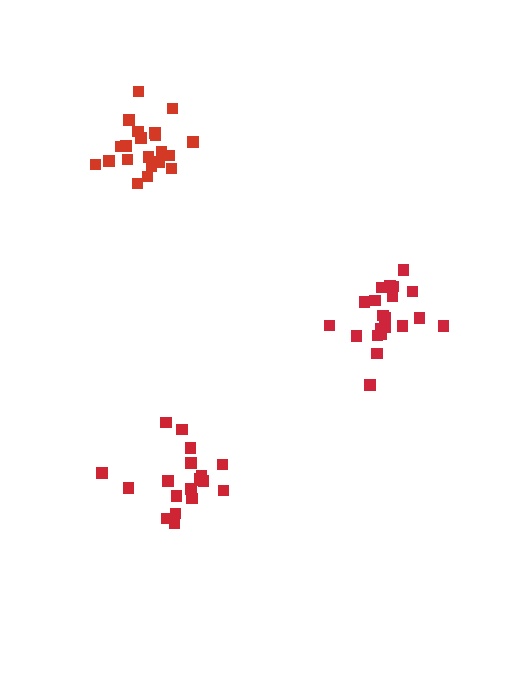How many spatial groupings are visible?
There are 3 spatial groupings.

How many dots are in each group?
Group 1: 19 dots, Group 2: 21 dots, Group 3: 21 dots (61 total).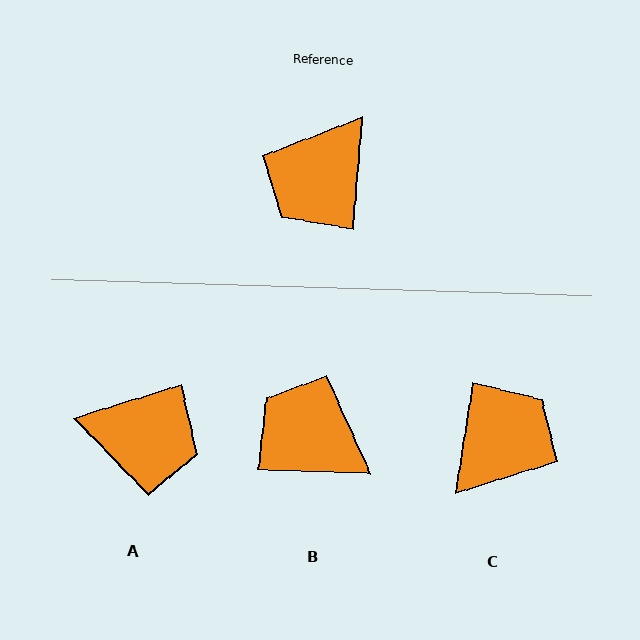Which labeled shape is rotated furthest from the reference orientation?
C, about 176 degrees away.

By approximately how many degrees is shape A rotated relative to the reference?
Approximately 112 degrees counter-clockwise.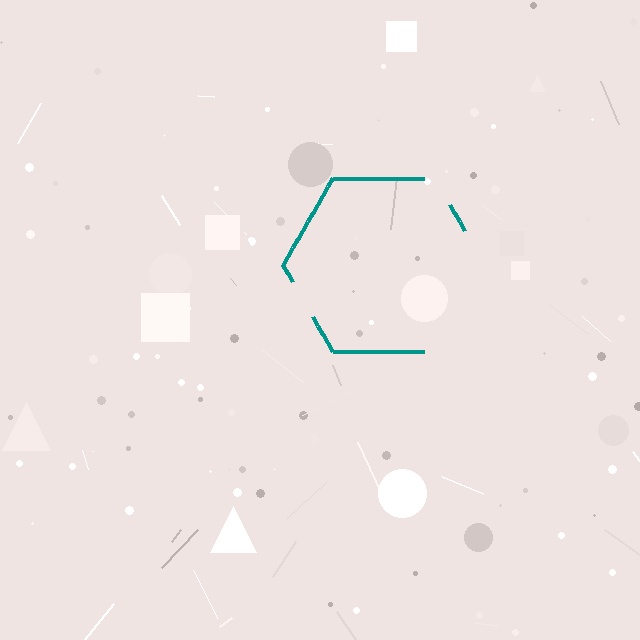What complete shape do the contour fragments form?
The contour fragments form a hexagon.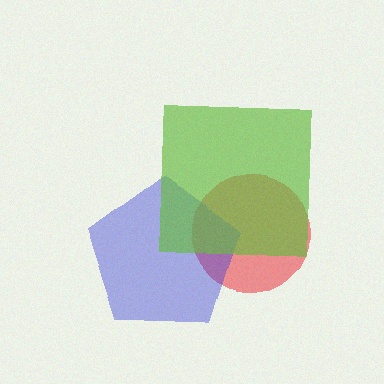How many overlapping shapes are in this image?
There are 3 overlapping shapes in the image.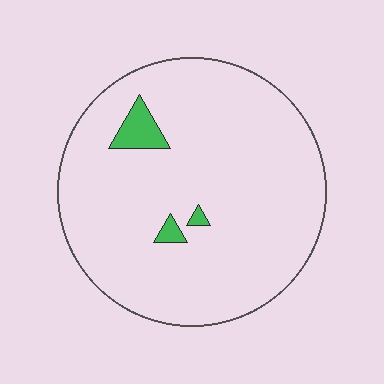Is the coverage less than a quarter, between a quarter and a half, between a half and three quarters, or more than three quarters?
Less than a quarter.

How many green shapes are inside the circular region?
3.